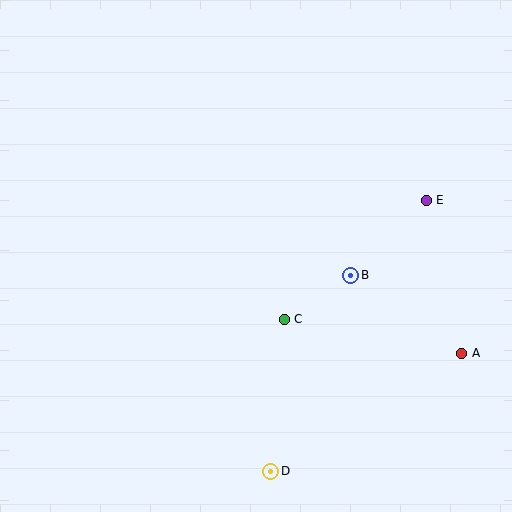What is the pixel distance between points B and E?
The distance between B and E is 107 pixels.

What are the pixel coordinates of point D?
Point D is at (271, 471).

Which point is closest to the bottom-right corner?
Point A is closest to the bottom-right corner.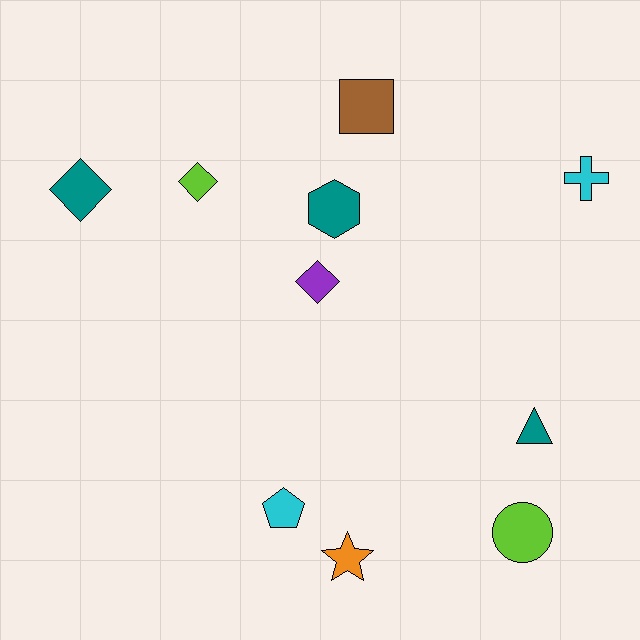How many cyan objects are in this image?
There are 2 cyan objects.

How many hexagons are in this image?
There is 1 hexagon.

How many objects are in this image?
There are 10 objects.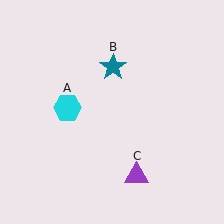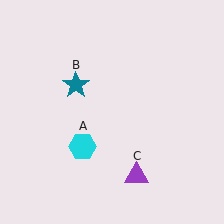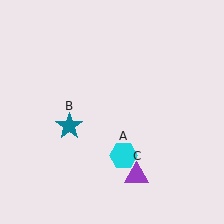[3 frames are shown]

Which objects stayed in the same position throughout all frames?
Purple triangle (object C) remained stationary.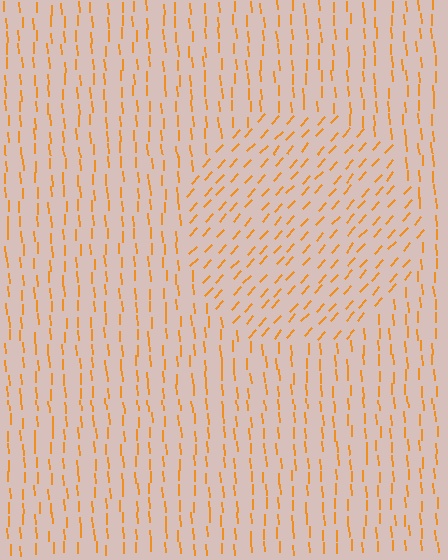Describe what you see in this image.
The image is filled with small orange line segments. A circle region in the image has lines oriented differently from the surrounding lines, creating a visible texture boundary.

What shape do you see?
I see a circle.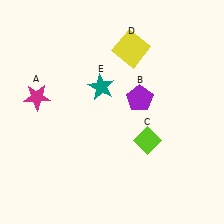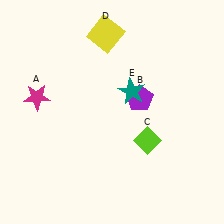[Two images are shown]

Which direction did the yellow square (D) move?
The yellow square (D) moved left.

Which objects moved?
The objects that moved are: the yellow square (D), the teal star (E).